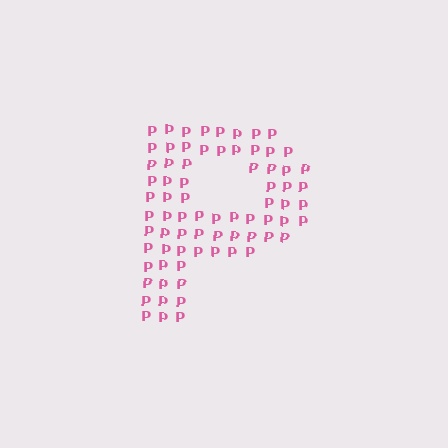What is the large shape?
The large shape is the letter P.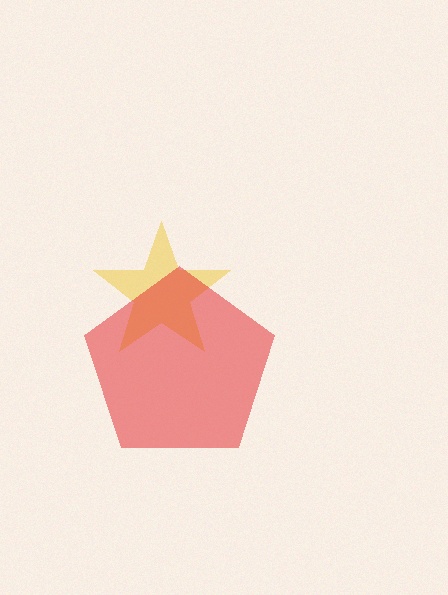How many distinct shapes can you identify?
There are 2 distinct shapes: a yellow star, a red pentagon.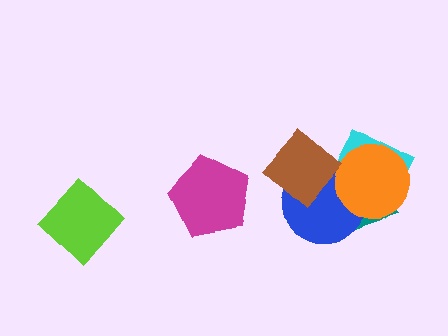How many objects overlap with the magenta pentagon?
0 objects overlap with the magenta pentagon.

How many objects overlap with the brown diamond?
2 objects overlap with the brown diamond.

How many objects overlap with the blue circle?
4 objects overlap with the blue circle.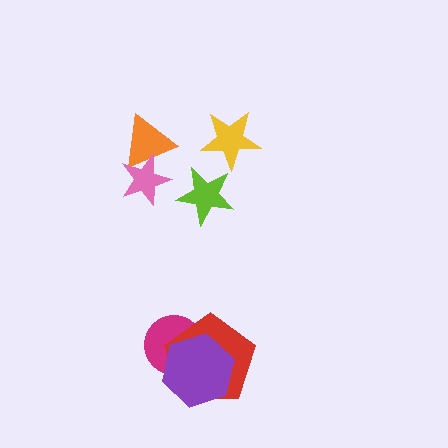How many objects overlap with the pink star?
1 object overlaps with the pink star.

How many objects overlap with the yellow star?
0 objects overlap with the yellow star.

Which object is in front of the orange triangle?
The pink star is in front of the orange triangle.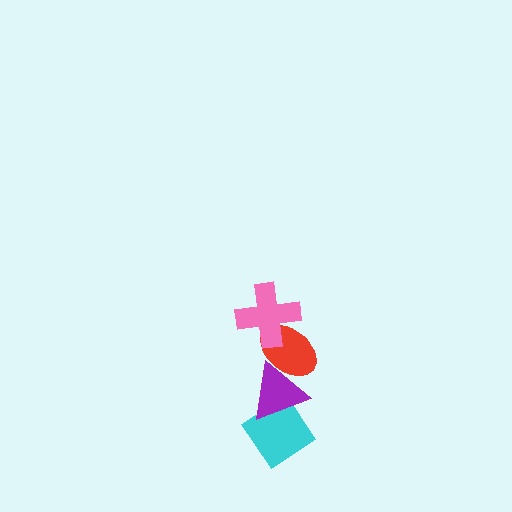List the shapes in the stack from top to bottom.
From top to bottom: the pink cross, the red ellipse, the purple triangle, the cyan diamond.